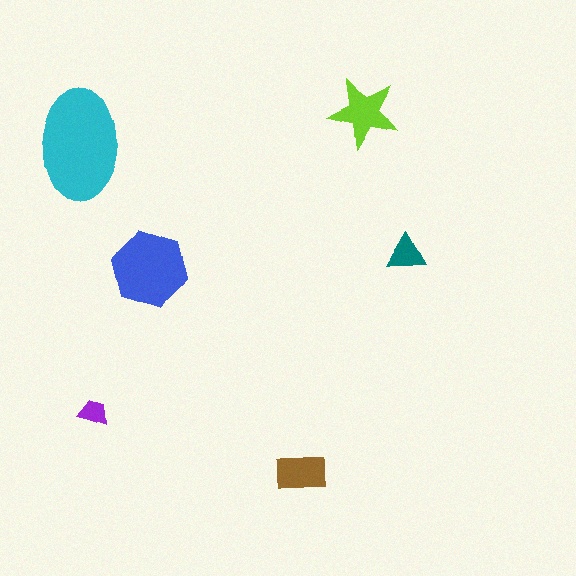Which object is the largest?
The cyan ellipse.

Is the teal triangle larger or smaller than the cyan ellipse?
Smaller.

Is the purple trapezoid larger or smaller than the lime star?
Smaller.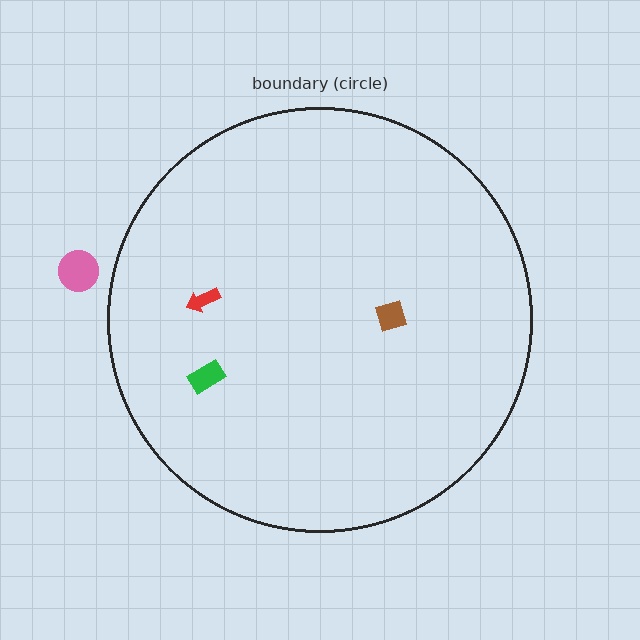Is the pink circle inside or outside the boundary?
Outside.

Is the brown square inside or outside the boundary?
Inside.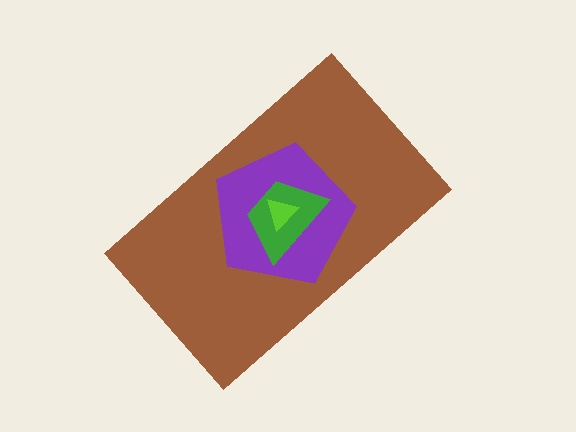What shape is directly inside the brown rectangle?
The purple pentagon.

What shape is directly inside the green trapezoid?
The lime triangle.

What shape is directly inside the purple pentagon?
The green trapezoid.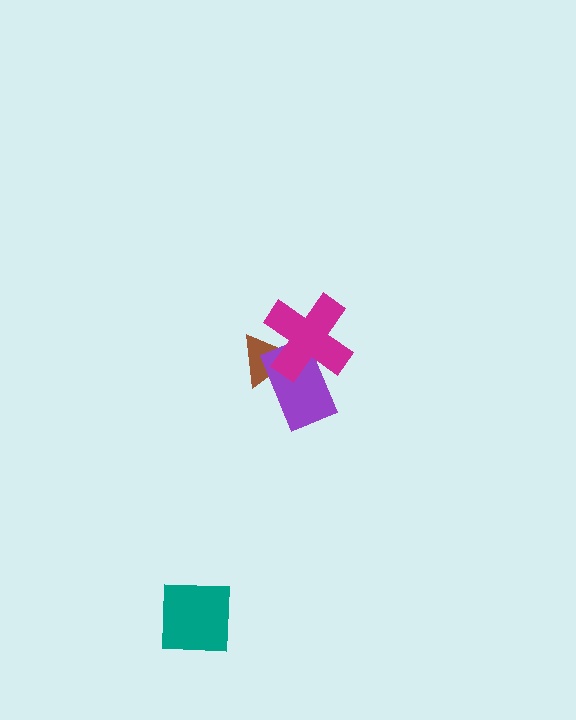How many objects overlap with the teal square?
0 objects overlap with the teal square.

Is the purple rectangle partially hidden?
Yes, it is partially covered by another shape.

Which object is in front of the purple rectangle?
The magenta cross is in front of the purple rectangle.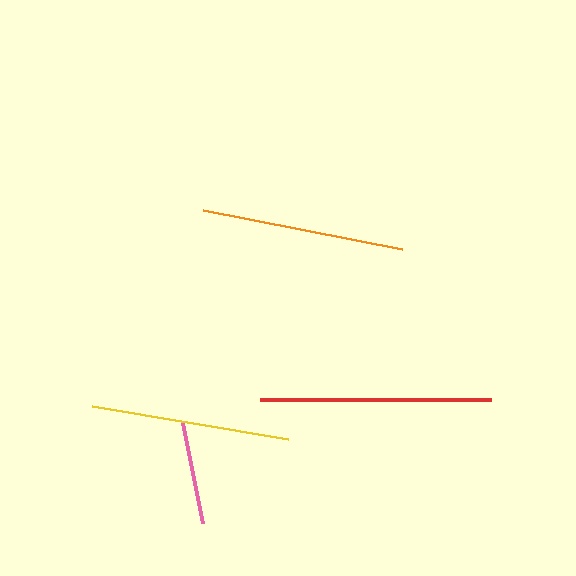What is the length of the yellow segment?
The yellow segment is approximately 199 pixels long.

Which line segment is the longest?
The red line is the longest at approximately 232 pixels.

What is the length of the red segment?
The red segment is approximately 232 pixels long.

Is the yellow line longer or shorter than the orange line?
The orange line is longer than the yellow line.